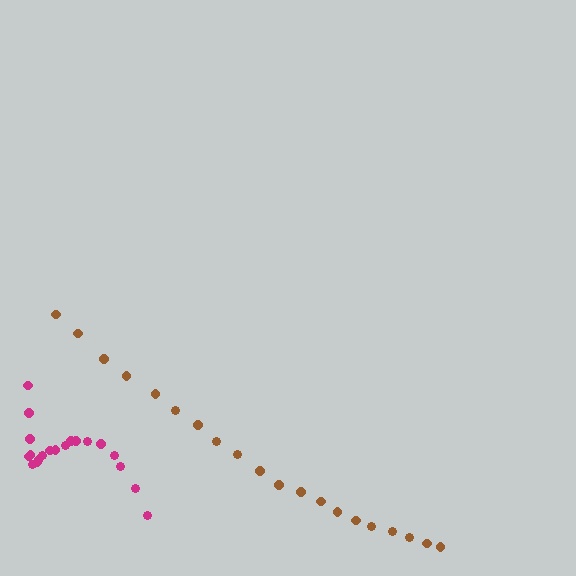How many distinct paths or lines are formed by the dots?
There are 2 distinct paths.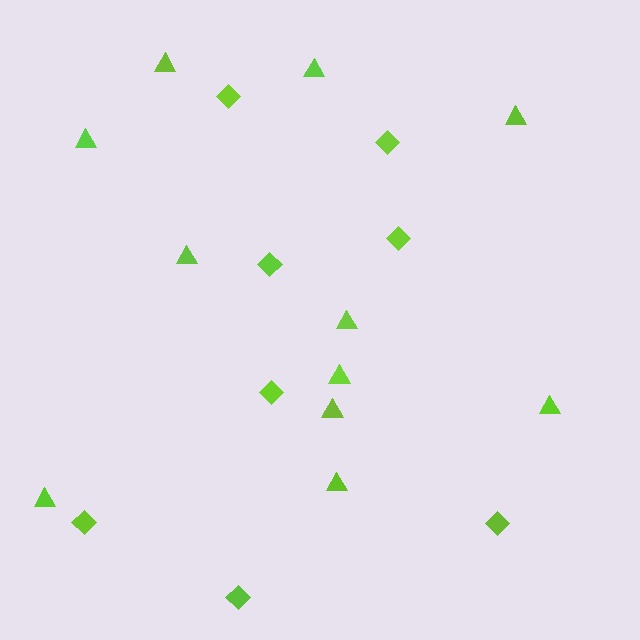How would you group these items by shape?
There are 2 groups: one group of triangles (11) and one group of diamonds (8).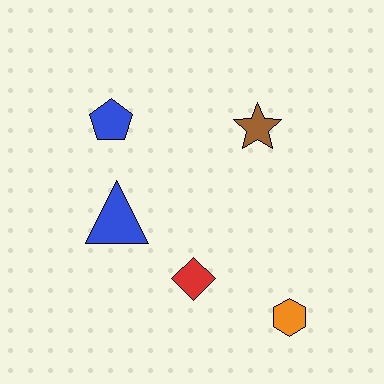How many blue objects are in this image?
There are 2 blue objects.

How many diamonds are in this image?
There is 1 diamond.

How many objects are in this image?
There are 5 objects.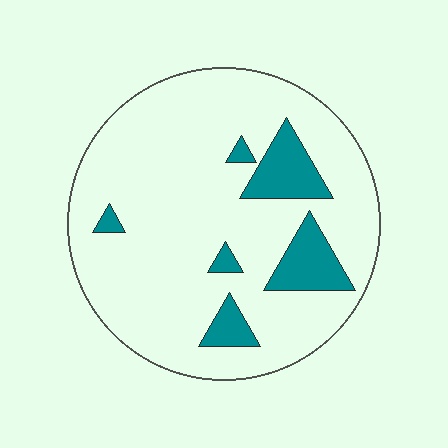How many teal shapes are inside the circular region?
6.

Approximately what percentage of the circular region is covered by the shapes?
Approximately 15%.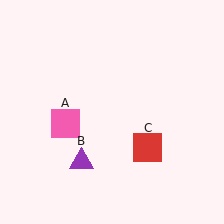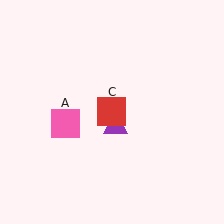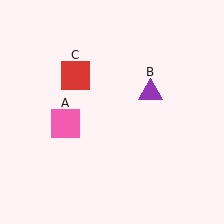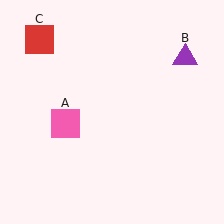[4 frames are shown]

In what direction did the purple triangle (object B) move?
The purple triangle (object B) moved up and to the right.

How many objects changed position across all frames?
2 objects changed position: purple triangle (object B), red square (object C).